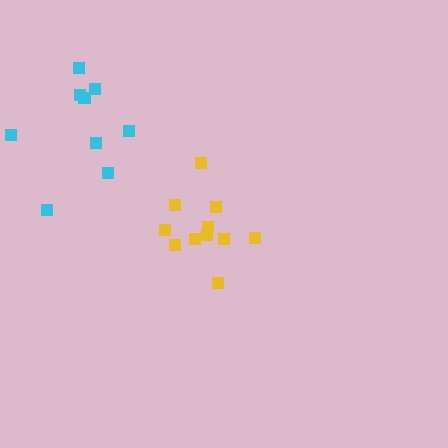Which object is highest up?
The cyan cluster is topmost.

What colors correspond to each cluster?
The clusters are colored: cyan, yellow.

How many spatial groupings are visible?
There are 2 spatial groupings.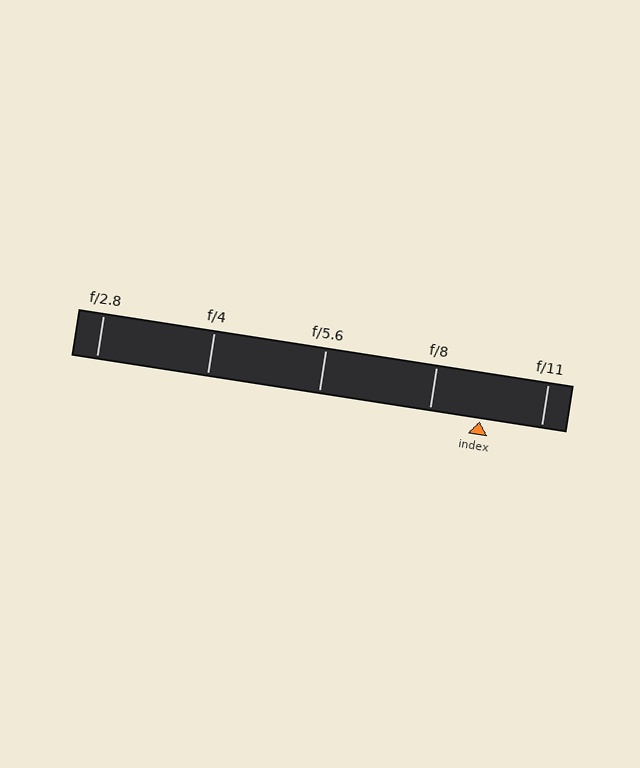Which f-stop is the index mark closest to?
The index mark is closest to f/8.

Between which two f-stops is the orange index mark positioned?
The index mark is between f/8 and f/11.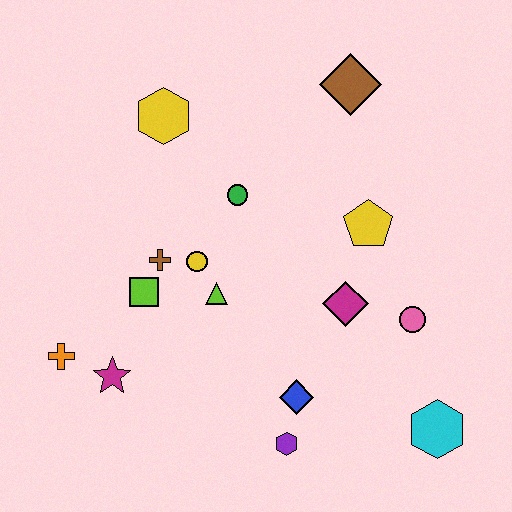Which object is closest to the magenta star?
The orange cross is closest to the magenta star.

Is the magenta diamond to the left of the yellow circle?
No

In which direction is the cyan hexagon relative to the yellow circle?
The cyan hexagon is to the right of the yellow circle.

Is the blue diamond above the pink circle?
No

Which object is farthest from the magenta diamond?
The orange cross is farthest from the magenta diamond.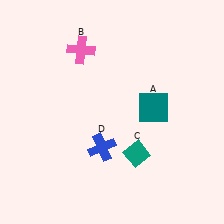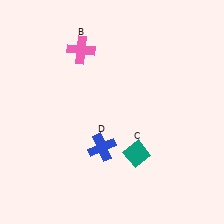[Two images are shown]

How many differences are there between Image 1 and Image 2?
There is 1 difference between the two images.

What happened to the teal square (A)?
The teal square (A) was removed in Image 2. It was in the top-right area of Image 1.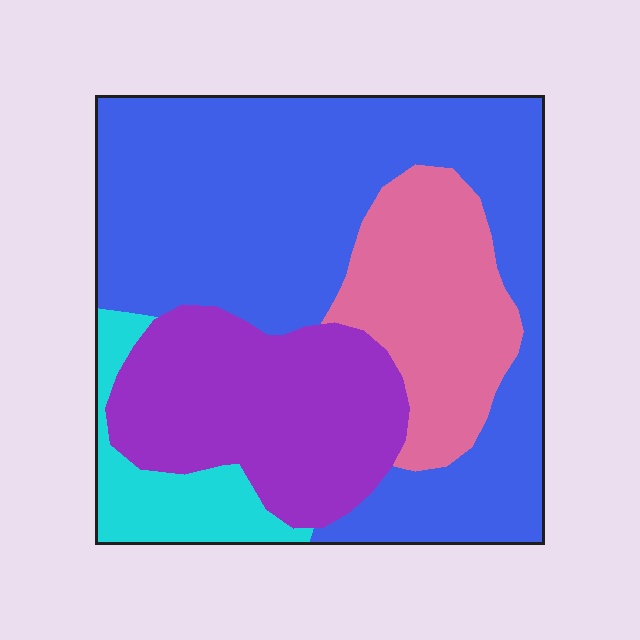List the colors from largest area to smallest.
From largest to smallest: blue, purple, pink, cyan.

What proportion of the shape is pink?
Pink takes up between a sixth and a third of the shape.